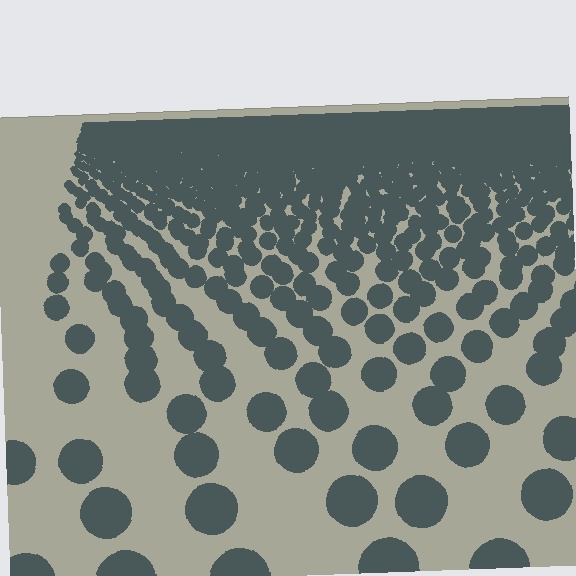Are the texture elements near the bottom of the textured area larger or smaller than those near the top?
Larger. Near the bottom, elements are closer to the viewer and appear at a bigger on-screen size.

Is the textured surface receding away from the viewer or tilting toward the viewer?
The surface is receding away from the viewer. Texture elements get smaller and denser toward the top.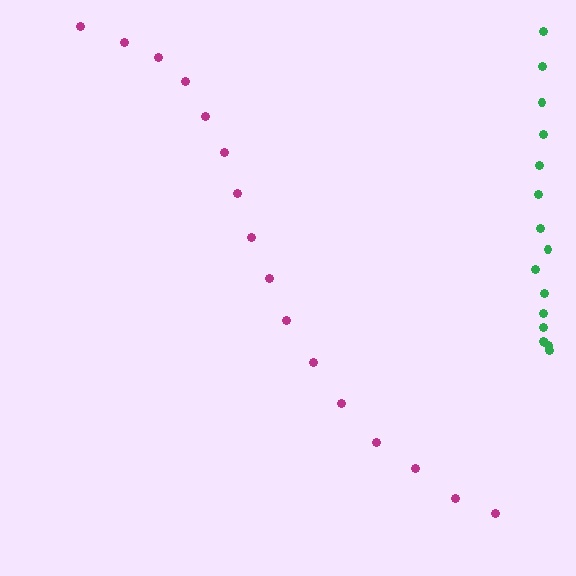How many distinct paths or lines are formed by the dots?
There are 2 distinct paths.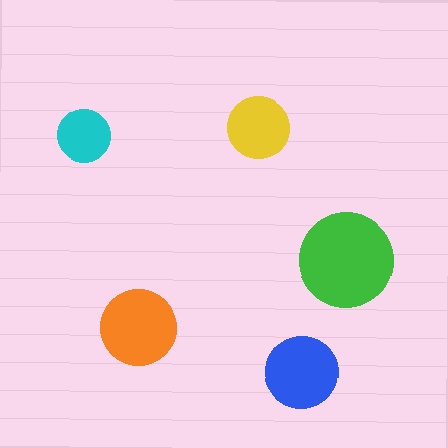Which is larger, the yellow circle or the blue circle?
The blue one.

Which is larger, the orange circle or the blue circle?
The orange one.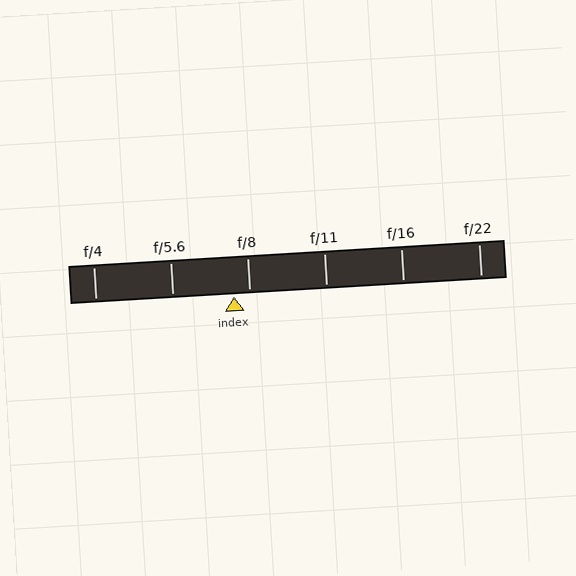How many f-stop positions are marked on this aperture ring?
There are 6 f-stop positions marked.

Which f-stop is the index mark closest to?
The index mark is closest to f/8.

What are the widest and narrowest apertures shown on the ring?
The widest aperture shown is f/4 and the narrowest is f/22.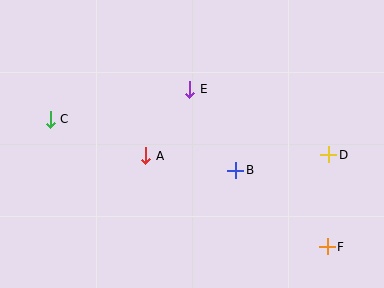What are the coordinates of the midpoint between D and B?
The midpoint between D and B is at (282, 163).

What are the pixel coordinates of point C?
Point C is at (50, 119).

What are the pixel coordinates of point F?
Point F is at (327, 247).